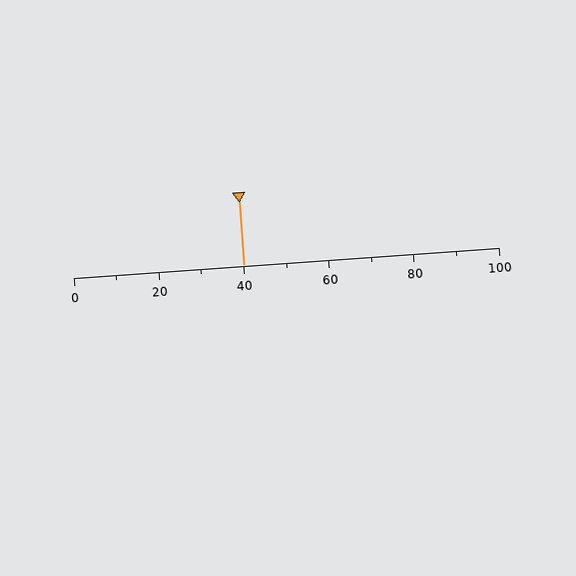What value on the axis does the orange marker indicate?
The marker indicates approximately 40.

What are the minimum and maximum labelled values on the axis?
The axis runs from 0 to 100.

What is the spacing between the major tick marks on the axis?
The major ticks are spaced 20 apart.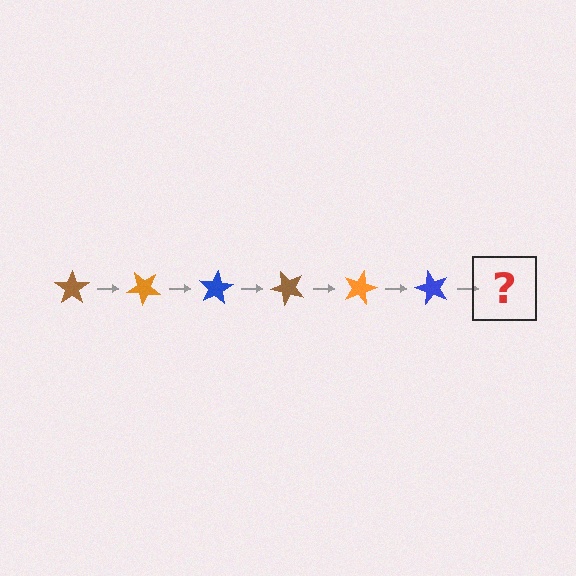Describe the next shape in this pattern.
It should be a brown star, rotated 240 degrees from the start.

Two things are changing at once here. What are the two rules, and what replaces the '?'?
The two rules are that it rotates 40 degrees each step and the color cycles through brown, orange, and blue. The '?' should be a brown star, rotated 240 degrees from the start.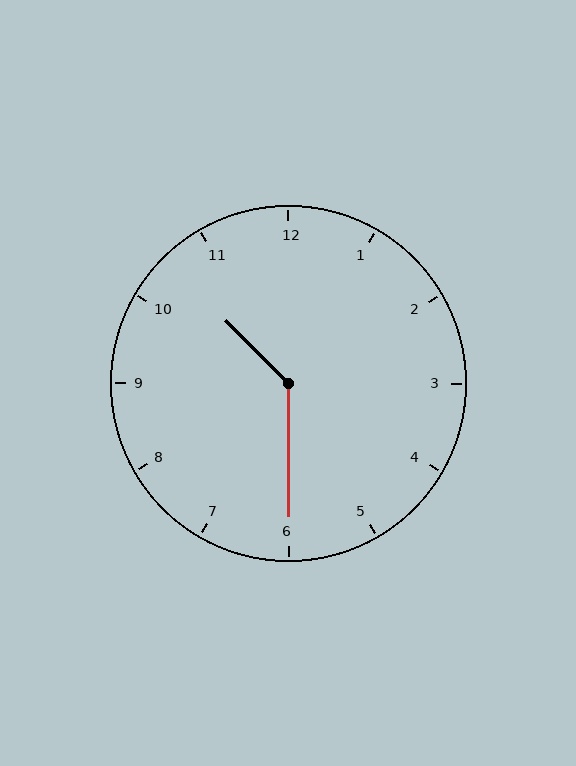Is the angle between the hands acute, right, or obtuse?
It is obtuse.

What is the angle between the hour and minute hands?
Approximately 135 degrees.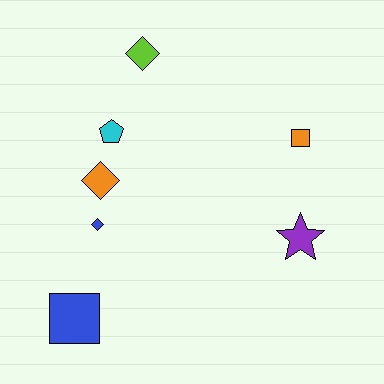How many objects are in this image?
There are 7 objects.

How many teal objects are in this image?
There are no teal objects.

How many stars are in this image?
There is 1 star.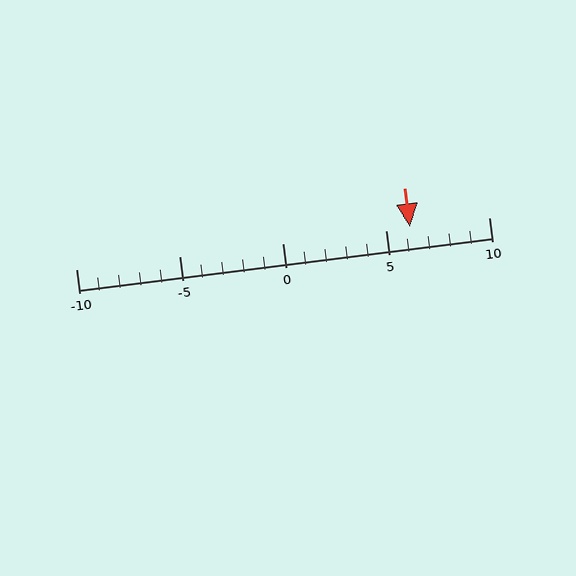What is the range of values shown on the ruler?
The ruler shows values from -10 to 10.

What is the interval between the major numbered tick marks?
The major tick marks are spaced 5 units apart.